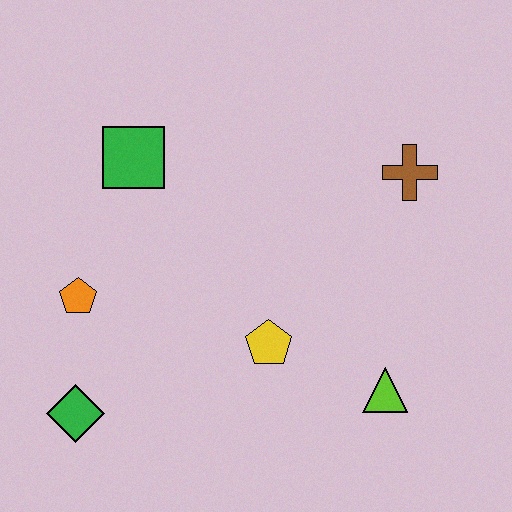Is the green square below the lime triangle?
No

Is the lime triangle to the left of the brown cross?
Yes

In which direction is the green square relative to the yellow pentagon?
The green square is above the yellow pentagon.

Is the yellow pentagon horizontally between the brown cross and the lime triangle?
No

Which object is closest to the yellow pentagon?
The lime triangle is closest to the yellow pentagon.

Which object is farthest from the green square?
The lime triangle is farthest from the green square.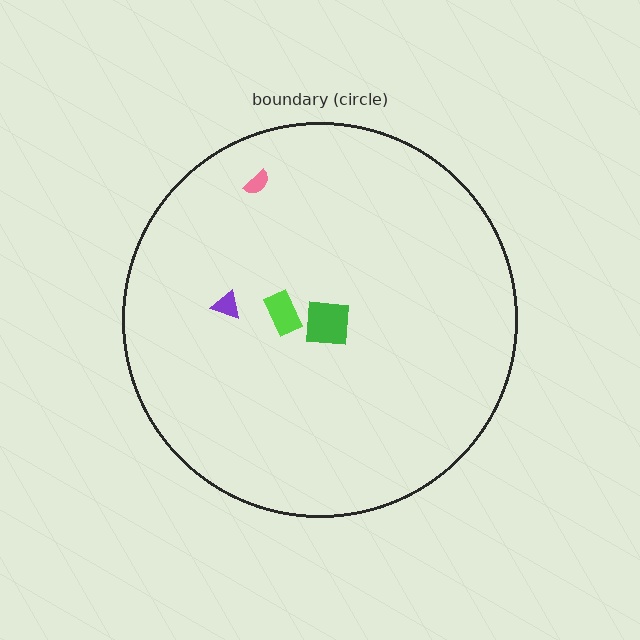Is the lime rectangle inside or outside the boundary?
Inside.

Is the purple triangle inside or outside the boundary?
Inside.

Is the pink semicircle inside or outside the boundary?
Inside.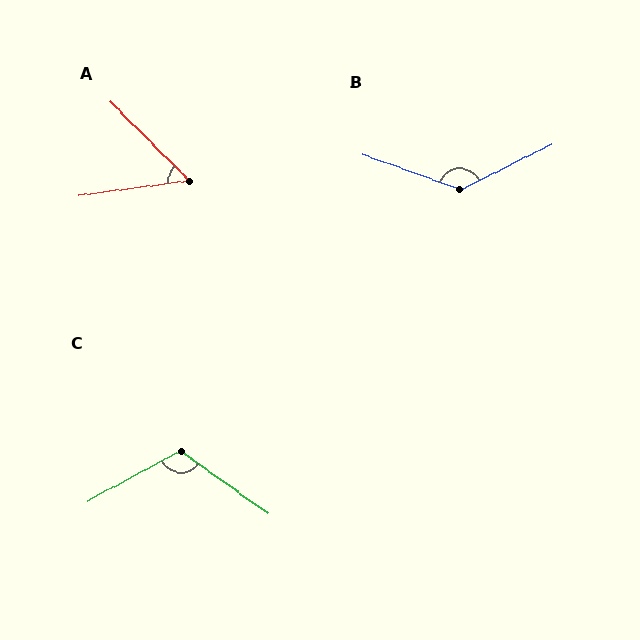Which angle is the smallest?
A, at approximately 52 degrees.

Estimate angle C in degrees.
Approximately 116 degrees.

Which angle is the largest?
B, at approximately 134 degrees.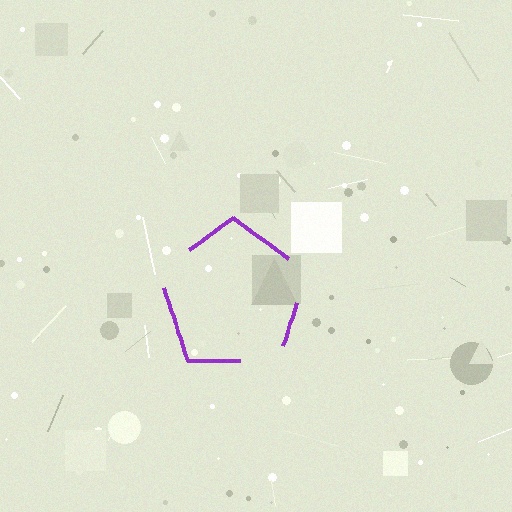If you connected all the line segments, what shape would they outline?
They would outline a pentagon.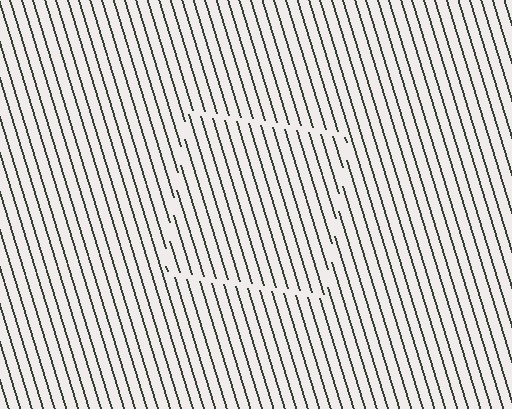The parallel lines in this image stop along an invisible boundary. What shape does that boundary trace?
An illusory square. The interior of the shape contains the same grating, shifted by half a period — the contour is defined by the phase discontinuity where line-ends from the inner and outer gratings abut.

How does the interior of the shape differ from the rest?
The interior of the shape contains the same grating, shifted by half a period — the contour is defined by the phase discontinuity where line-ends from the inner and outer gratings abut.